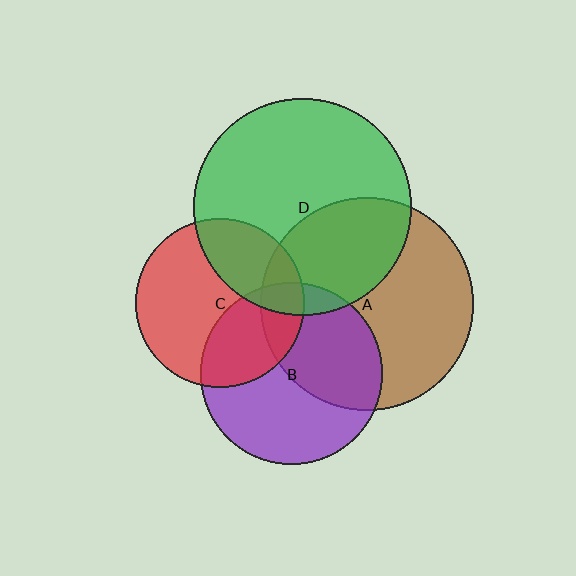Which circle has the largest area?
Circle D (green).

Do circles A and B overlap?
Yes.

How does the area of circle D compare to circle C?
Approximately 1.7 times.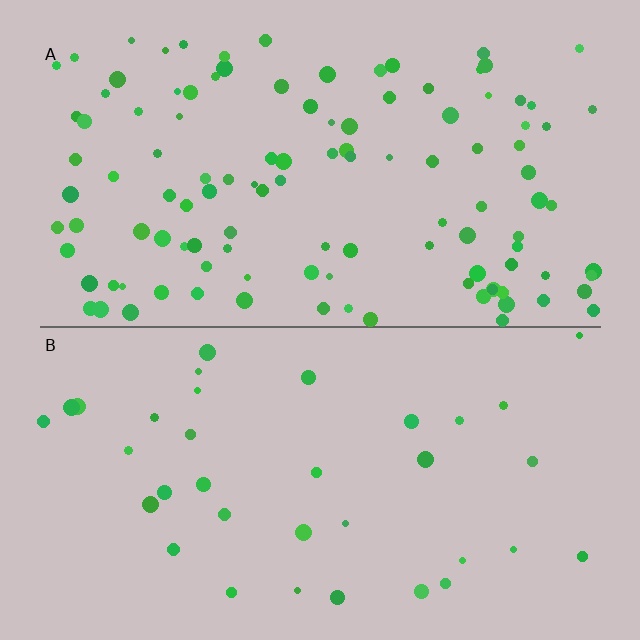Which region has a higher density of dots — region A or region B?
A (the top).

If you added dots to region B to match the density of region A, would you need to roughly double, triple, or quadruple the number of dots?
Approximately triple.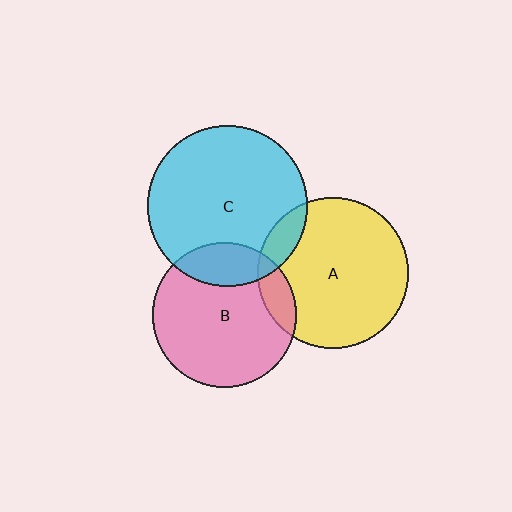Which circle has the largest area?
Circle C (cyan).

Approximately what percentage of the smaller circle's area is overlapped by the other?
Approximately 10%.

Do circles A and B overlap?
Yes.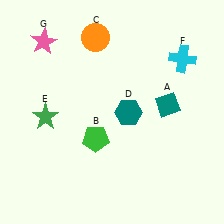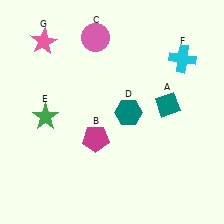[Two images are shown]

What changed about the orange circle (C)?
In Image 1, C is orange. In Image 2, it changed to pink.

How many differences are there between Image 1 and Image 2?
There are 2 differences between the two images.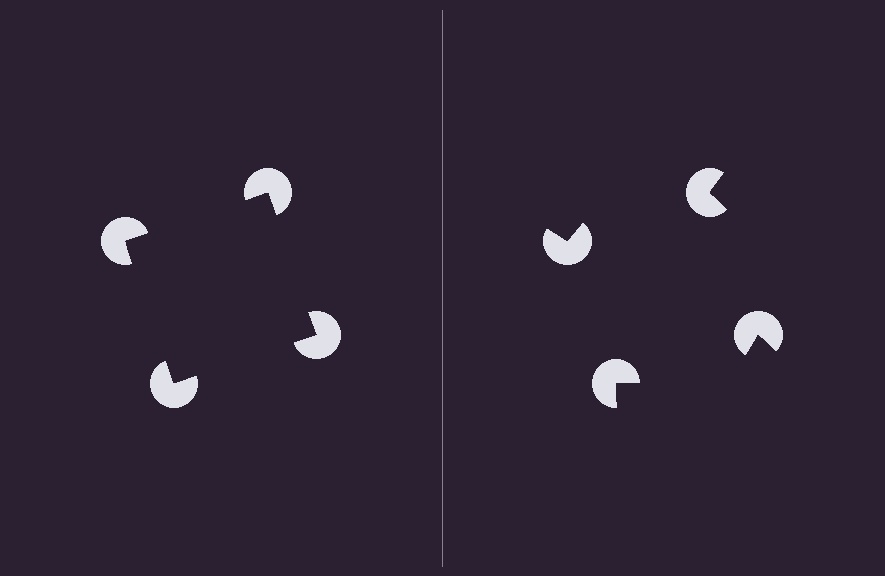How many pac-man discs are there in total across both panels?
8 — 4 on each side.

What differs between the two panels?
The pac-man discs are positioned identically on both sides; only the wedge orientations differ. On the left they align to a square; on the right they are misaligned.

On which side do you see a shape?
An illusory square appears on the left side. On the right side the wedge cuts are rotated, so no coherent shape forms.